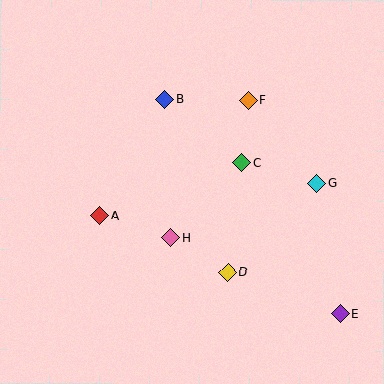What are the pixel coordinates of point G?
Point G is at (317, 183).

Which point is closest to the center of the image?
Point H at (170, 238) is closest to the center.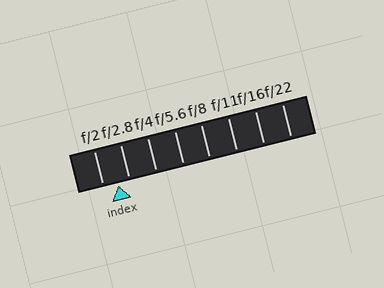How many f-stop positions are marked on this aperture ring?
There are 8 f-stop positions marked.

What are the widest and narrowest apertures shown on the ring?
The widest aperture shown is f/2 and the narrowest is f/22.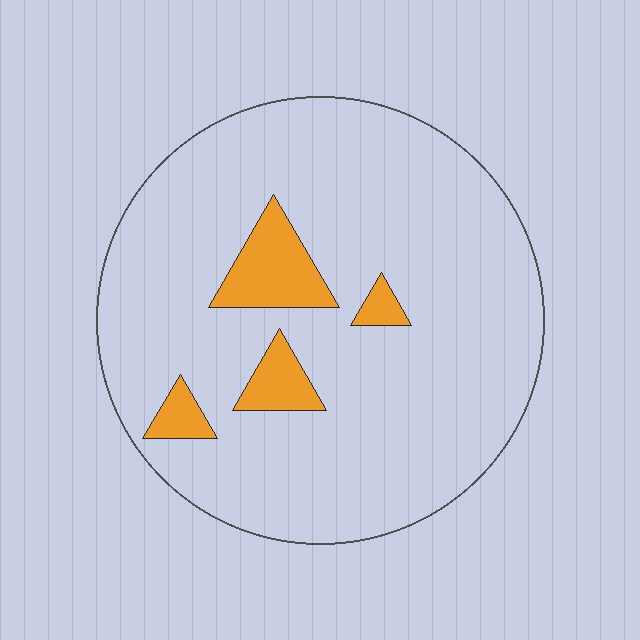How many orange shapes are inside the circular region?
4.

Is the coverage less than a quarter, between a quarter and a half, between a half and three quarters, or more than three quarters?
Less than a quarter.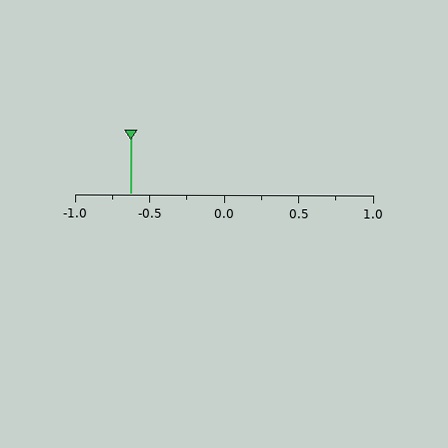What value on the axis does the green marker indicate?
The marker indicates approximately -0.62.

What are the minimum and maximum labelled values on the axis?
The axis runs from -1.0 to 1.0.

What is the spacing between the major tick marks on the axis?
The major ticks are spaced 0.5 apart.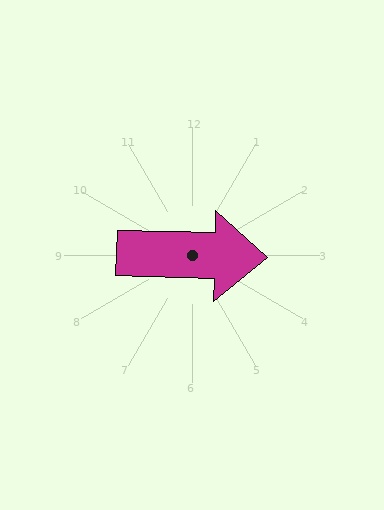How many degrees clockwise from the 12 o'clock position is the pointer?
Approximately 92 degrees.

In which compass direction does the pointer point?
East.